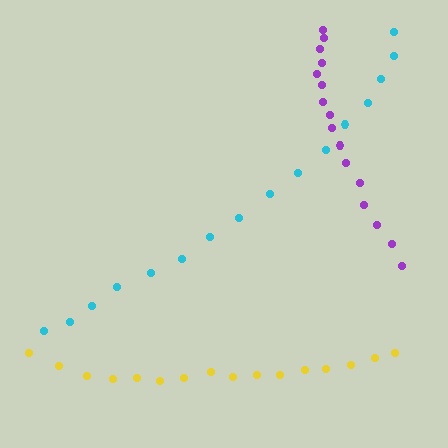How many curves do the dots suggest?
There are 3 distinct paths.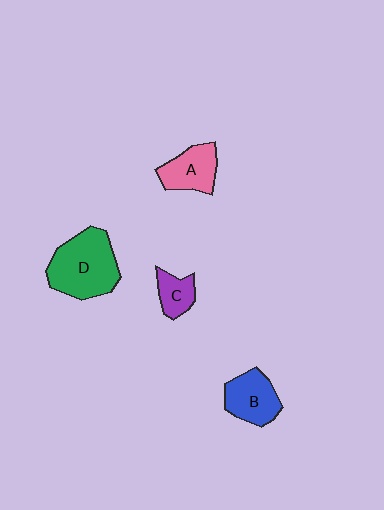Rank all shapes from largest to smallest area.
From largest to smallest: D (green), B (blue), A (pink), C (purple).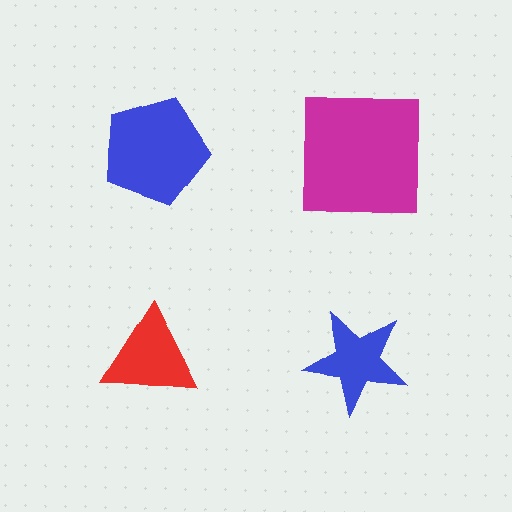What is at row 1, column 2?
A magenta square.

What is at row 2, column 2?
A blue star.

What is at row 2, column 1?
A red triangle.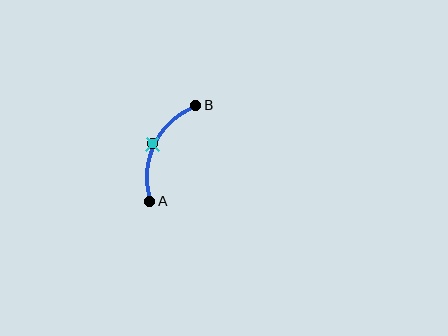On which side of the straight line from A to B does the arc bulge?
The arc bulges to the left of the straight line connecting A and B.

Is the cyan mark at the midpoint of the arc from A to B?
Yes. The cyan mark lies on the arc at equal arc-length from both A and B — it is the arc midpoint.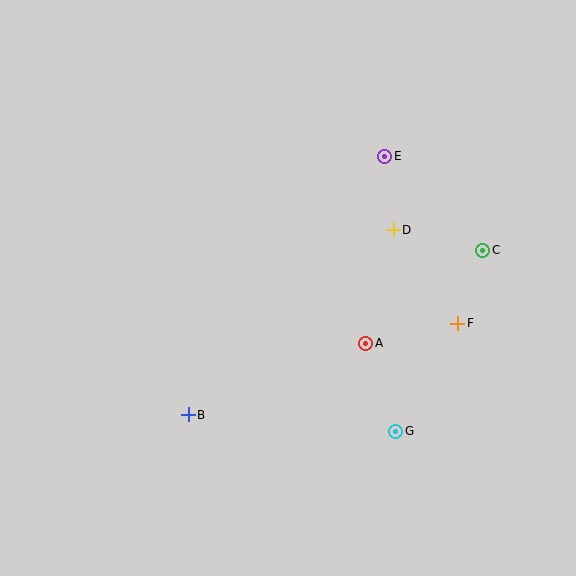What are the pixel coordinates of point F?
Point F is at (458, 323).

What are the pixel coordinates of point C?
Point C is at (483, 250).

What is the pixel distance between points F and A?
The distance between F and A is 94 pixels.